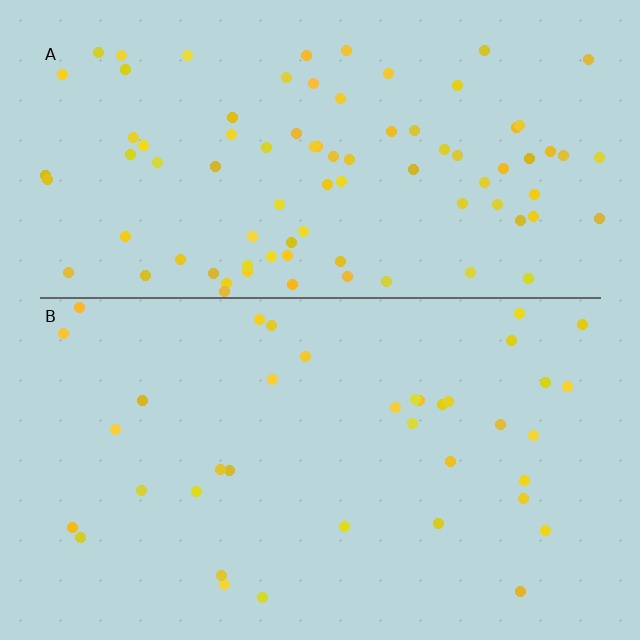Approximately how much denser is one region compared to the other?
Approximately 2.3× — region A over region B.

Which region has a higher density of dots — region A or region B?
A (the top).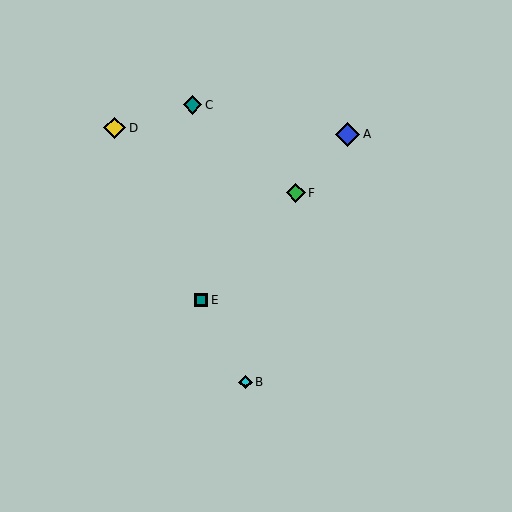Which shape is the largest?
The blue diamond (labeled A) is the largest.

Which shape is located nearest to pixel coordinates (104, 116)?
The yellow diamond (labeled D) at (115, 128) is nearest to that location.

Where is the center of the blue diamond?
The center of the blue diamond is at (348, 134).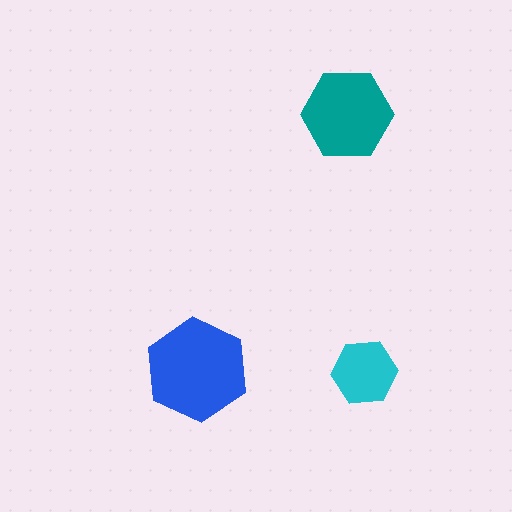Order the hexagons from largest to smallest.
the blue one, the teal one, the cyan one.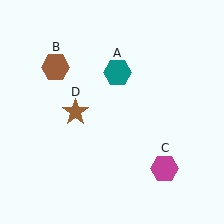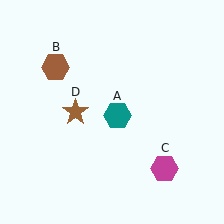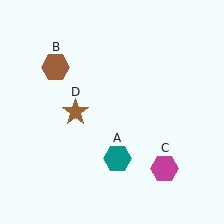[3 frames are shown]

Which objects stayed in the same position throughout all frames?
Brown hexagon (object B) and magenta hexagon (object C) and brown star (object D) remained stationary.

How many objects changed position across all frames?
1 object changed position: teal hexagon (object A).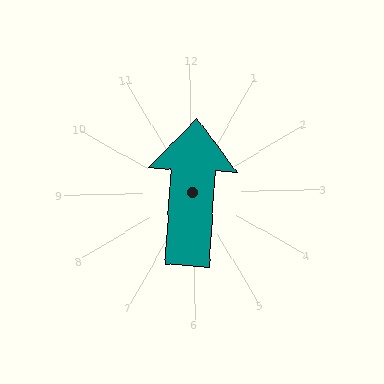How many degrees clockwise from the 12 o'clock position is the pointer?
Approximately 5 degrees.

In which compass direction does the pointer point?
North.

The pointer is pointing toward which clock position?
Roughly 12 o'clock.